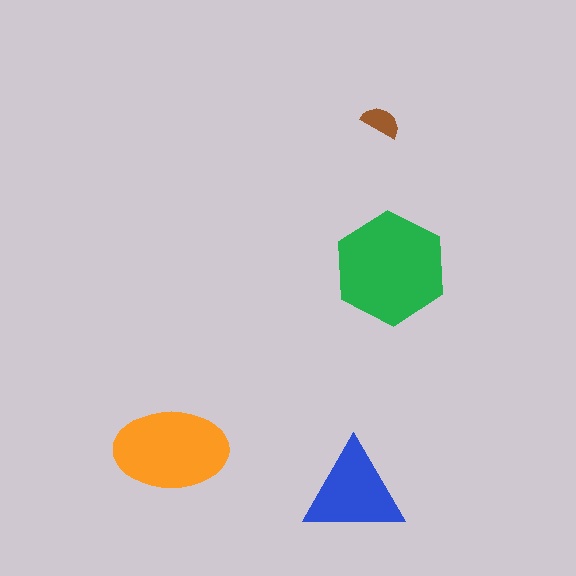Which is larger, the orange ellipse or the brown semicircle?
The orange ellipse.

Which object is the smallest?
The brown semicircle.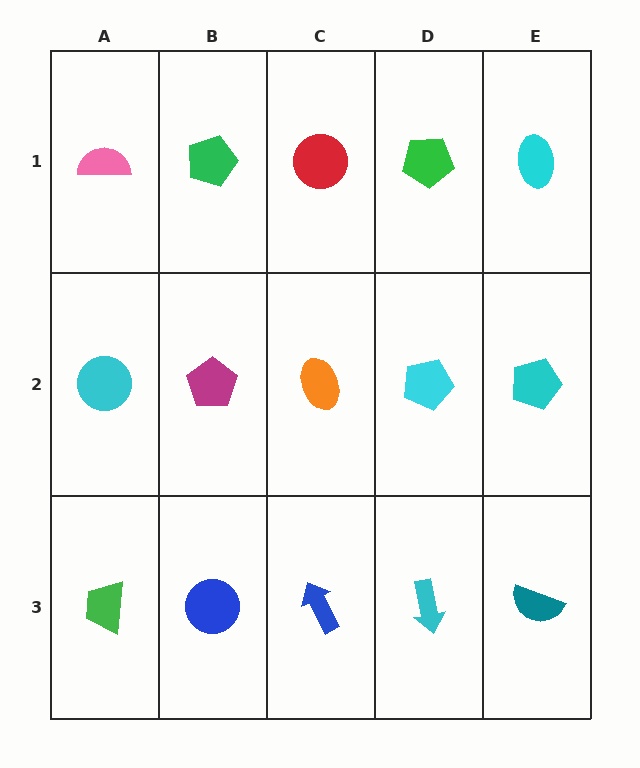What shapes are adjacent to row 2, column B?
A green pentagon (row 1, column B), a blue circle (row 3, column B), a cyan circle (row 2, column A), an orange ellipse (row 2, column C).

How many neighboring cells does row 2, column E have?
3.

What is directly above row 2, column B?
A green pentagon.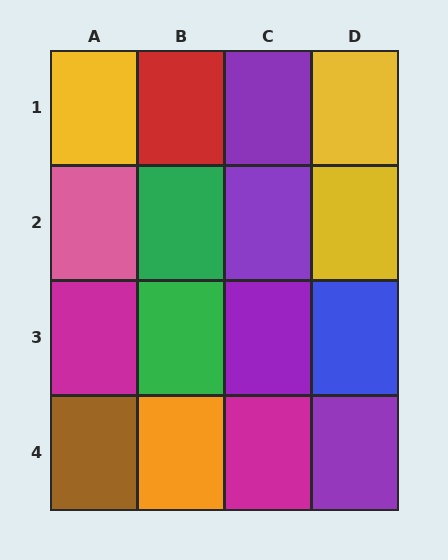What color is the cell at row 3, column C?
Purple.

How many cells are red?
1 cell is red.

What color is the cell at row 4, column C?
Magenta.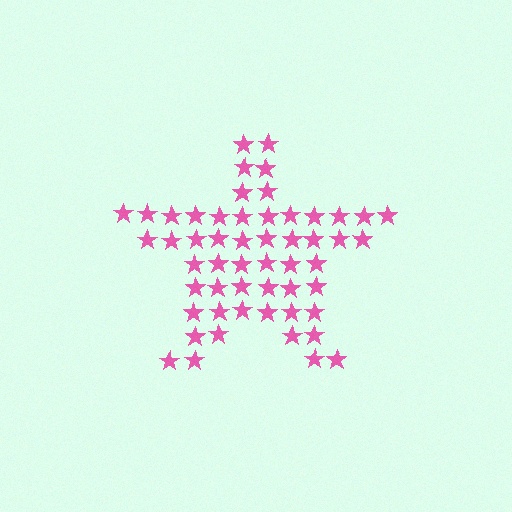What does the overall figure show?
The overall figure shows a star.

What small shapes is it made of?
It is made of small stars.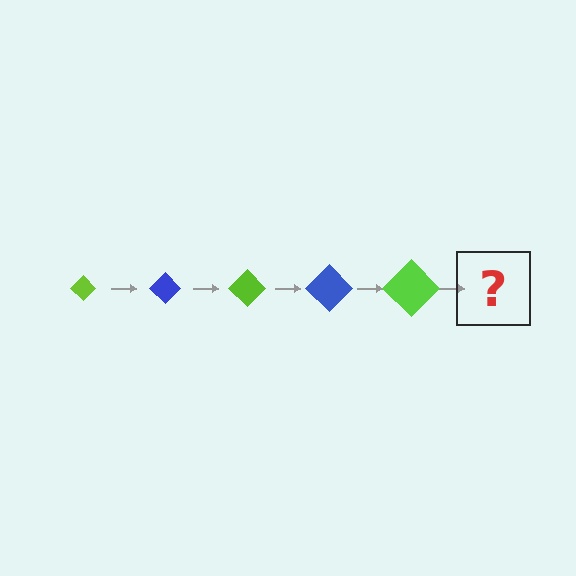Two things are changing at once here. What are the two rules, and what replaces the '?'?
The two rules are that the diamond grows larger each step and the color cycles through lime and blue. The '?' should be a blue diamond, larger than the previous one.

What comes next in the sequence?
The next element should be a blue diamond, larger than the previous one.